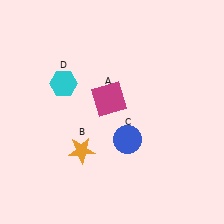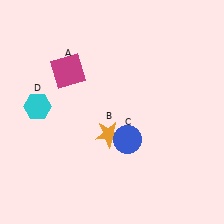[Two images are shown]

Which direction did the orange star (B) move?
The orange star (B) moved right.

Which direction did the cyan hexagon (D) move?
The cyan hexagon (D) moved left.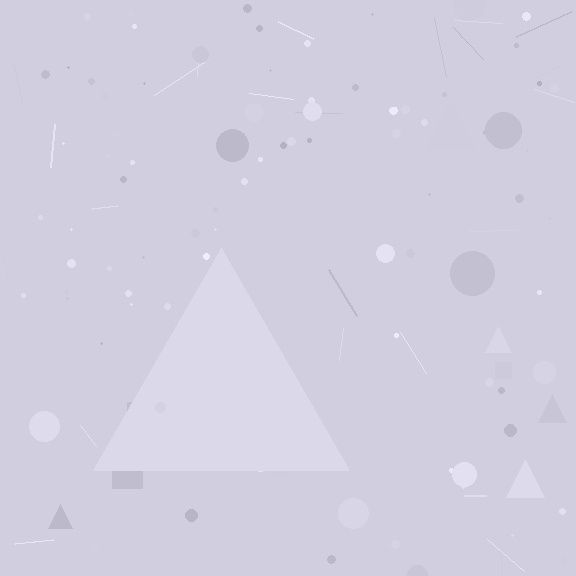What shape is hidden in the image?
A triangle is hidden in the image.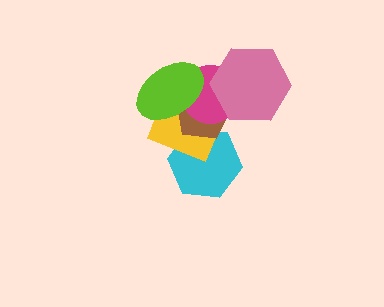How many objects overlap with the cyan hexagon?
2 objects overlap with the cyan hexagon.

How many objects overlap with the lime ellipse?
3 objects overlap with the lime ellipse.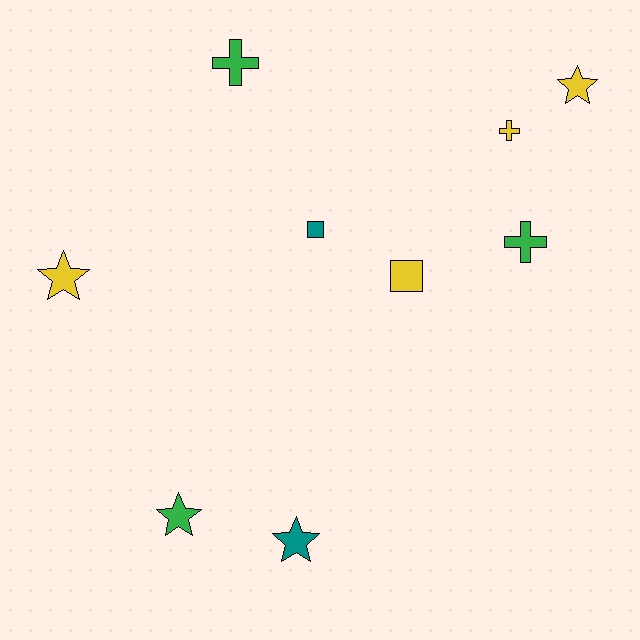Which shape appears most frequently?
Star, with 4 objects.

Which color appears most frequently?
Yellow, with 4 objects.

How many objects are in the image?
There are 9 objects.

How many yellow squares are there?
There is 1 yellow square.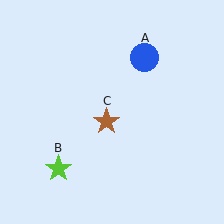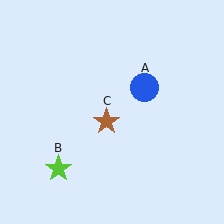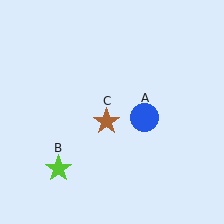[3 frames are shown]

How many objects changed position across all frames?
1 object changed position: blue circle (object A).